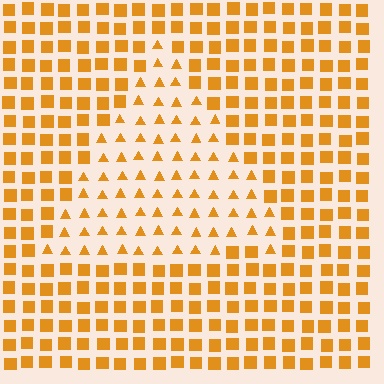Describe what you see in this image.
The image is filled with small orange elements arranged in a uniform grid. A triangle-shaped region contains triangles, while the surrounding area contains squares. The boundary is defined purely by the change in element shape.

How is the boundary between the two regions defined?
The boundary is defined by a change in element shape: triangles inside vs. squares outside. All elements share the same color and spacing.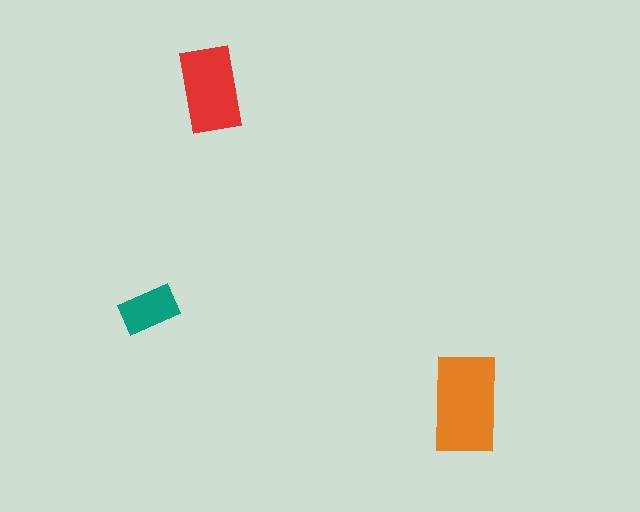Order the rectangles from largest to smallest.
the orange one, the red one, the teal one.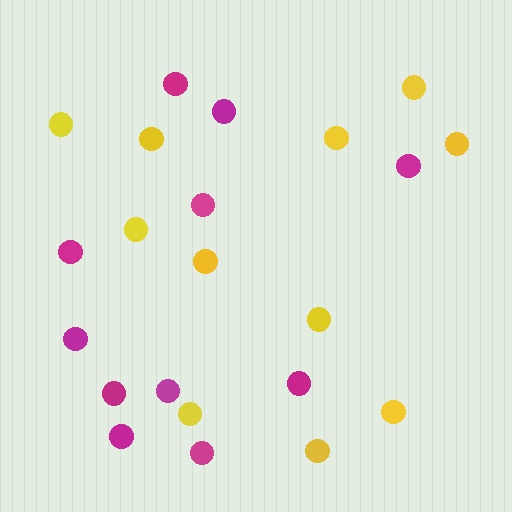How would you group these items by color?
There are 2 groups: one group of yellow circles (11) and one group of magenta circles (11).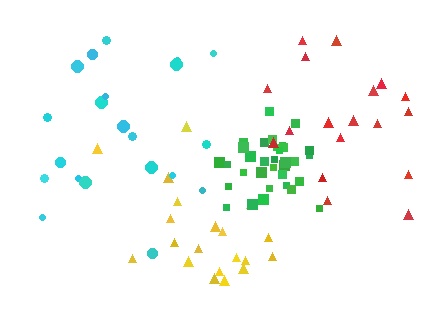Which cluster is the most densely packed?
Green.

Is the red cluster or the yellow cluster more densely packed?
Yellow.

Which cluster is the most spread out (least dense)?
Red.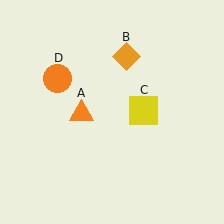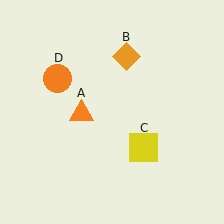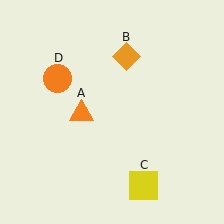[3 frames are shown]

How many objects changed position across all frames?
1 object changed position: yellow square (object C).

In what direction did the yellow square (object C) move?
The yellow square (object C) moved down.